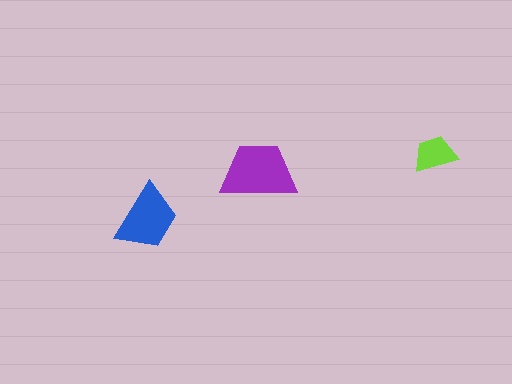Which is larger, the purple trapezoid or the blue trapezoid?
The purple one.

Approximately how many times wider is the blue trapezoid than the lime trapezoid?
About 1.5 times wider.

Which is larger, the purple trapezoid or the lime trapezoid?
The purple one.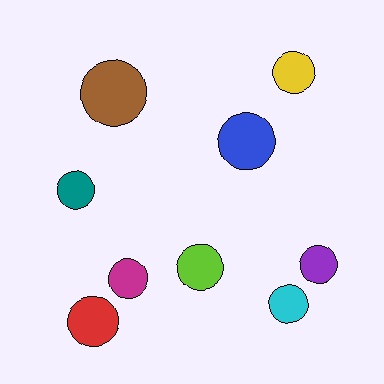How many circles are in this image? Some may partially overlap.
There are 9 circles.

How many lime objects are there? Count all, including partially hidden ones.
There is 1 lime object.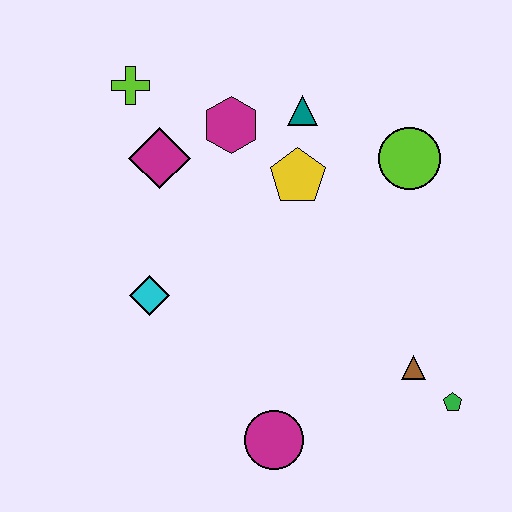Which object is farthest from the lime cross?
The green pentagon is farthest from the lime cross.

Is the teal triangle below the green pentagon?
No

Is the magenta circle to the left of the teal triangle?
Yes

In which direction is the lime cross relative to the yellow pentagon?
The lime cross is to the left of the yellow pentagon.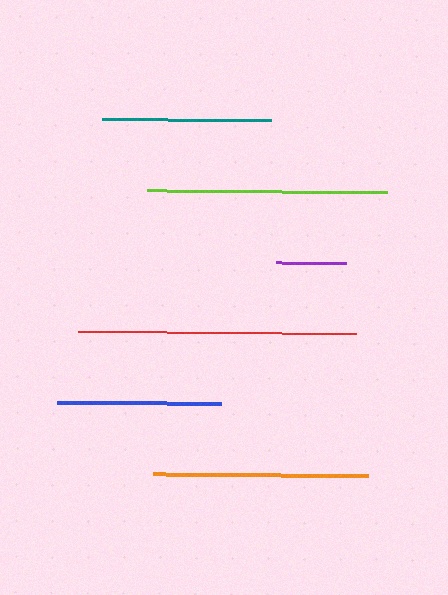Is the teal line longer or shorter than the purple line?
The teal line is longer than the purple line.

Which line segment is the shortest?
The purple line is the shortest at approximately 70 pixels.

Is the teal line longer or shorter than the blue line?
The teal line is longer than the blue line.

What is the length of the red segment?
The red segment is approximately 277 pixels long.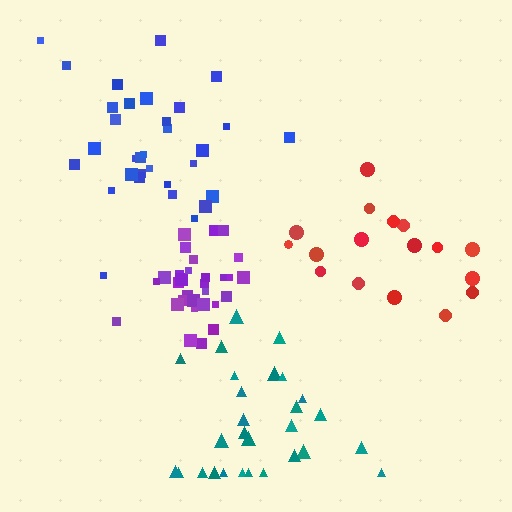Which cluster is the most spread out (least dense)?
Red.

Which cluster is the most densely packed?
Purple.